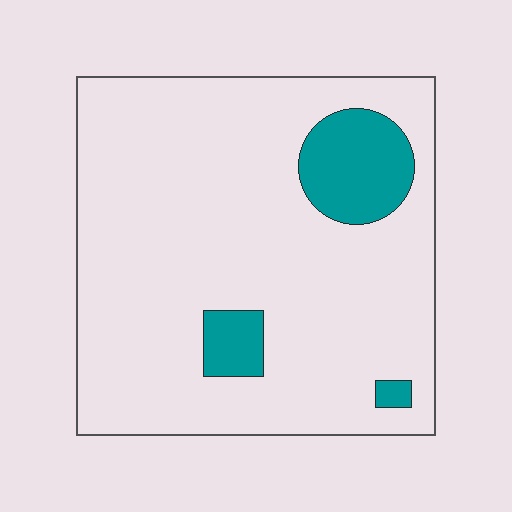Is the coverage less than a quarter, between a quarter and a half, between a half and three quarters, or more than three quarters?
Less than a quarter.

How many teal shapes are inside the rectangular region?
3.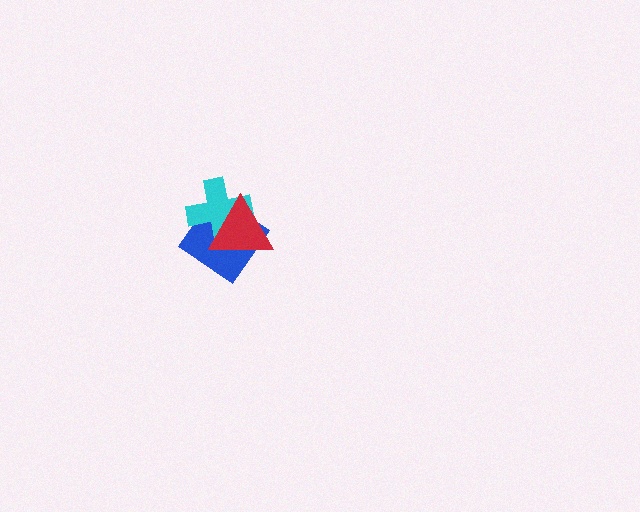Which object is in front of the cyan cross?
The red triangle is in front of the cyan cross.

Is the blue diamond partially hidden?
Yes, it is partially covered by another shape.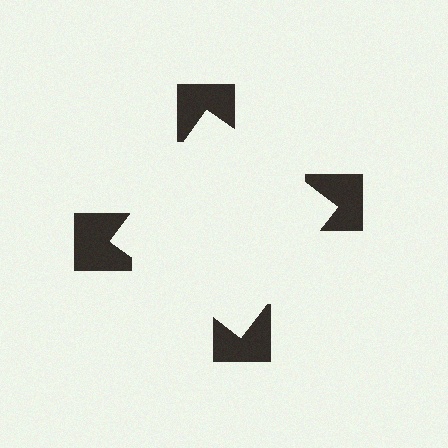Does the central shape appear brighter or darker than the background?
It typically appears slightly brighter than the background, even though no actual brightness change is drawn.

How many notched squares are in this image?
There are 4 — one at each vertex of the illusory square.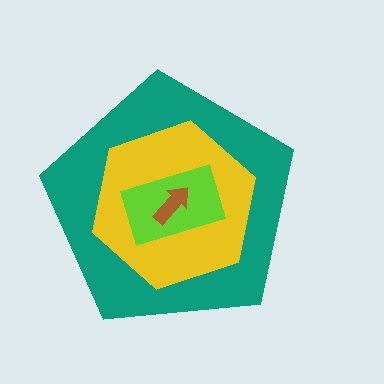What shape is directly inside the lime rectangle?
The brown arrow.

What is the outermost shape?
The teal pentagon.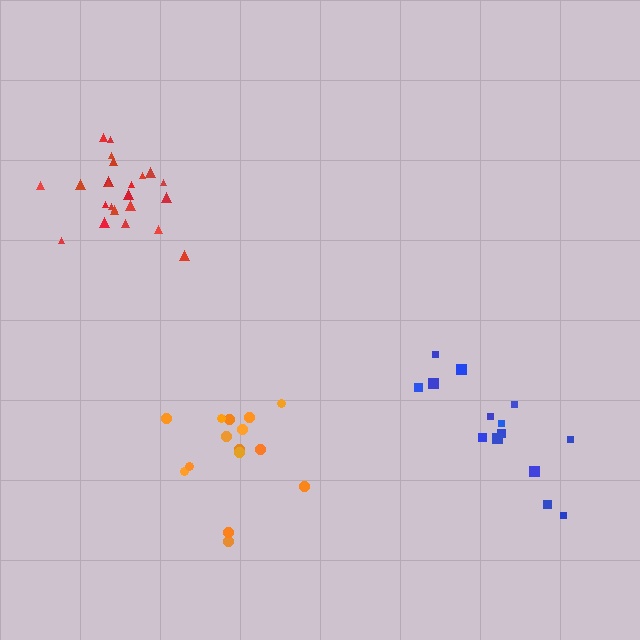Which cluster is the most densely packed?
Red.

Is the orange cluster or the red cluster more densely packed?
Red.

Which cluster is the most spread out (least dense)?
Blue.